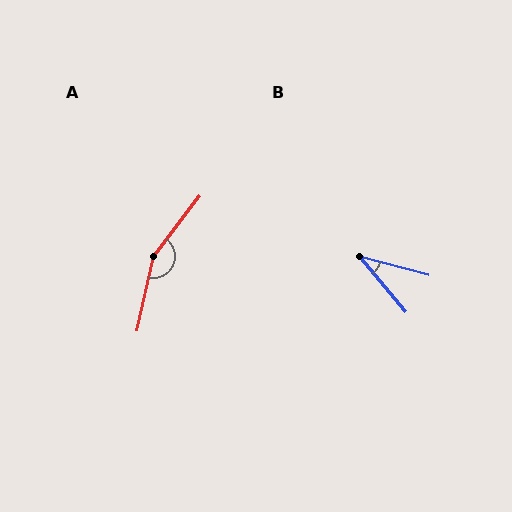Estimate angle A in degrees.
Approximately 154 degrees.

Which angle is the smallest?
B, at approximately 35 degrees.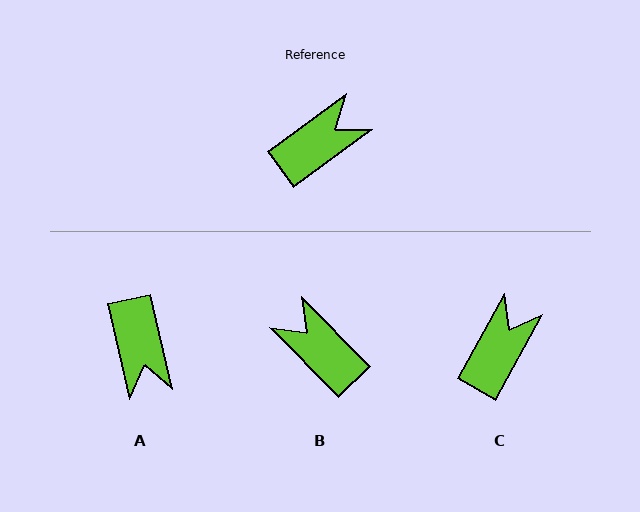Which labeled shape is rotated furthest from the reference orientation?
A, about 114 degrees away.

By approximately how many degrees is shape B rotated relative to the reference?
Approximately 98 degrees counter-clockwise.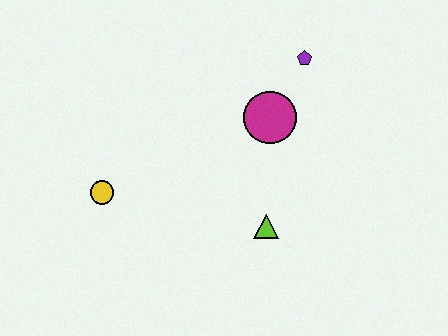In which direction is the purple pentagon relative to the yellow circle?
The purple pentagon is to the right of the yellow circle.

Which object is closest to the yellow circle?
The lime triangle is closest to the yellow circle.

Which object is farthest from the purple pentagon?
The yellow circle is farthest from the purple pentagon.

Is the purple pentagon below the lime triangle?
No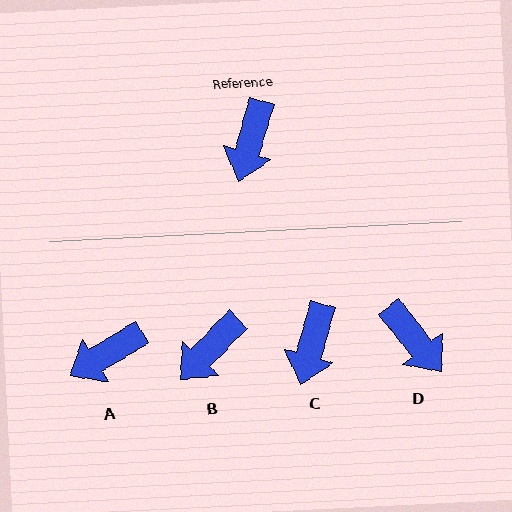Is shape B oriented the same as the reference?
No, it is off by about 28 degrees.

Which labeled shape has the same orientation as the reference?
C.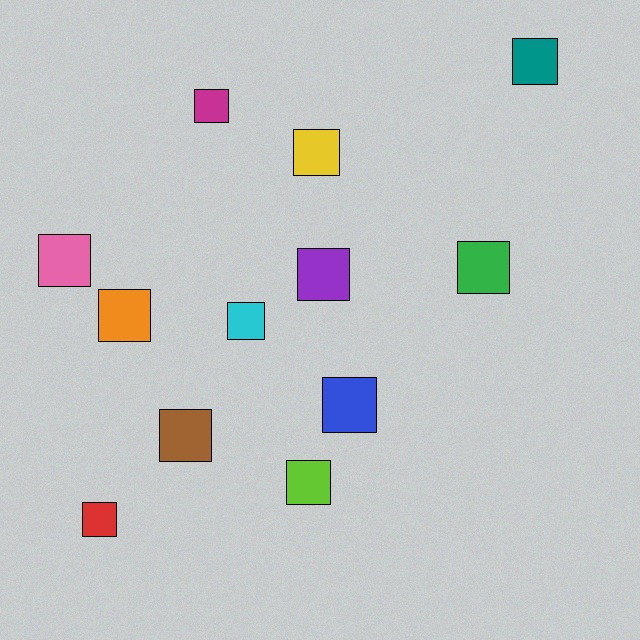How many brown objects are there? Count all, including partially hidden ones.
There is 1 brown object.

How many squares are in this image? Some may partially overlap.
There are 12 squares.